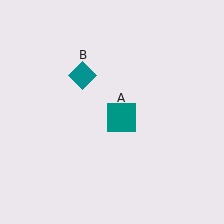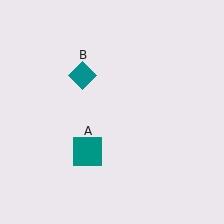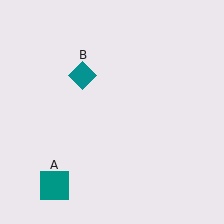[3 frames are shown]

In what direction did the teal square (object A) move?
The teal square (object A) moved down and to the left.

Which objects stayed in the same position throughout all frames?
Teal diamond (object B) remained stationary.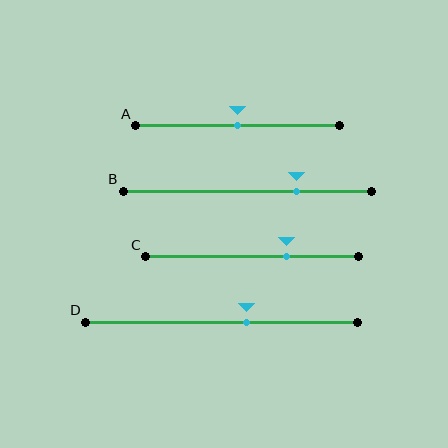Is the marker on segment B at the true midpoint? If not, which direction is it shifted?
No, the marker on segment B is shifted to the right by about 20% of the segment length.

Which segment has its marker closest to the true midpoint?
Segment A has its marker closest to the true midpoint.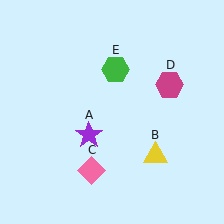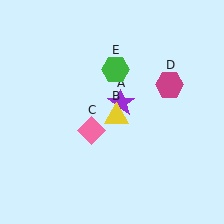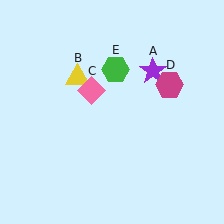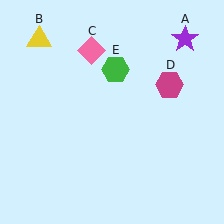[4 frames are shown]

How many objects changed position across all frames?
3 objects changed position: purple star (object A), yellow triangle (object B), pink diamond (object C).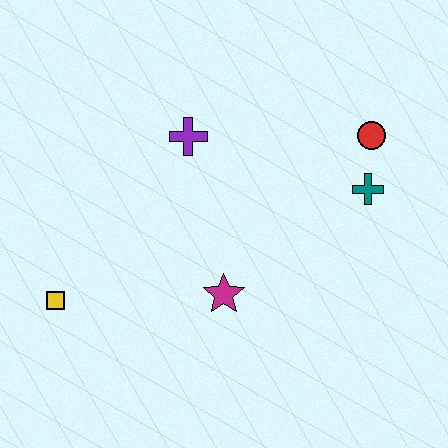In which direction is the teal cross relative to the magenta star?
The teal cross is to the right of the magenta star.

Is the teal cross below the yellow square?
No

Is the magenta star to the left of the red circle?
Yes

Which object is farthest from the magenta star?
The red circle is farthest from the magenta star.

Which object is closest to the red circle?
The teal cross is closest to the red circle.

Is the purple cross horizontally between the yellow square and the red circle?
Yes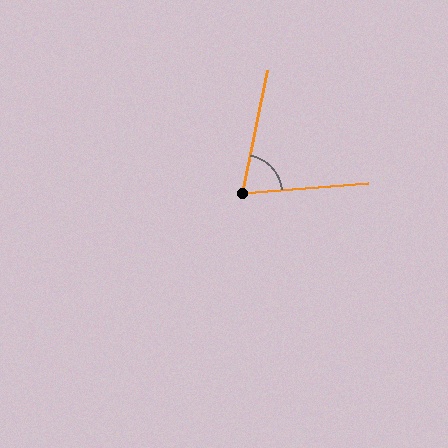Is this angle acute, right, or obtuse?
It is acute.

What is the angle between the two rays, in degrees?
Approximately 74 degrees.